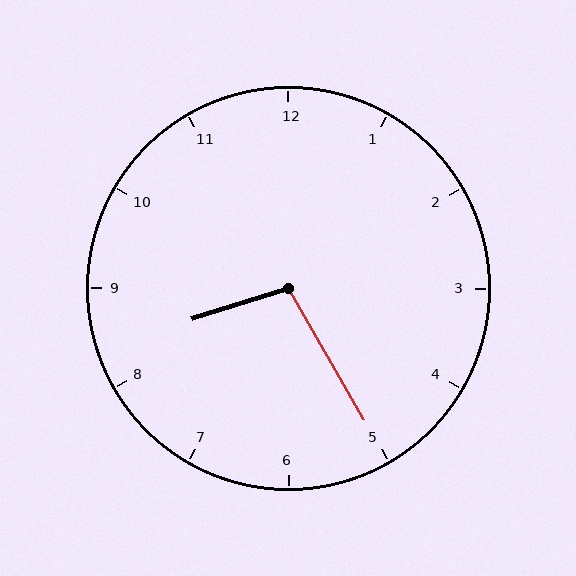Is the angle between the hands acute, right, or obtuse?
It is obtuse.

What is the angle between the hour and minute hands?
Approximately 102 degrees.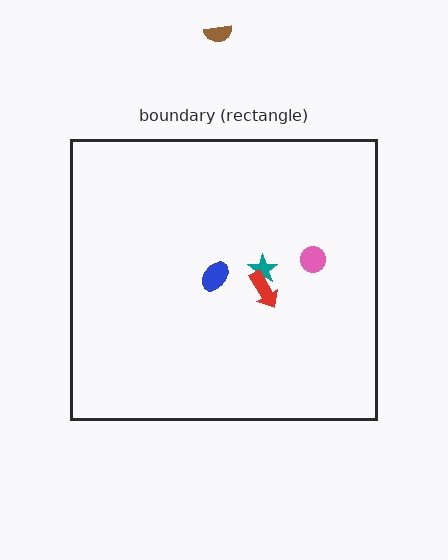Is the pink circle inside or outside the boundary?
Inside.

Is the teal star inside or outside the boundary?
Inside.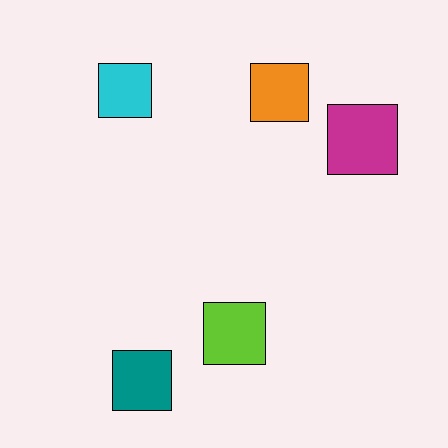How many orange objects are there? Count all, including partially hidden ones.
There is 1 orange object.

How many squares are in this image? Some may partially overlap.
There are 5 squares.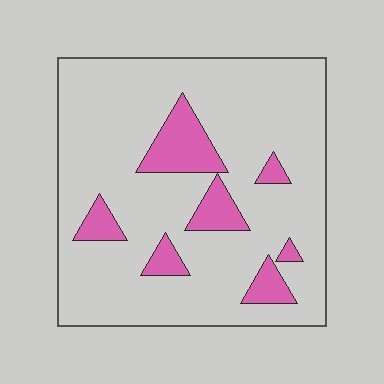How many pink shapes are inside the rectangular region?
7.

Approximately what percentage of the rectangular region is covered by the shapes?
Approximately 15%.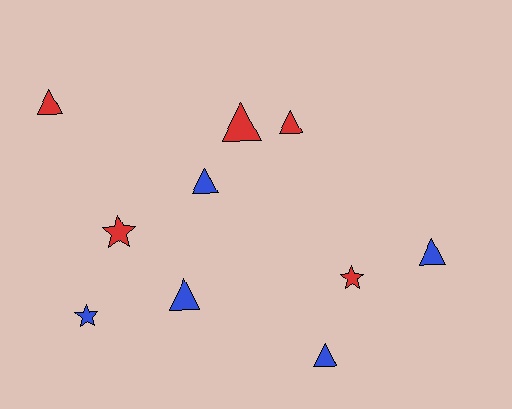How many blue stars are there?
There is 1 blue star.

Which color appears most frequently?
Blue, with 5 objects.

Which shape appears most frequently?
Triangle, with 7 objects.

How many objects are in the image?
There are 10 objects.